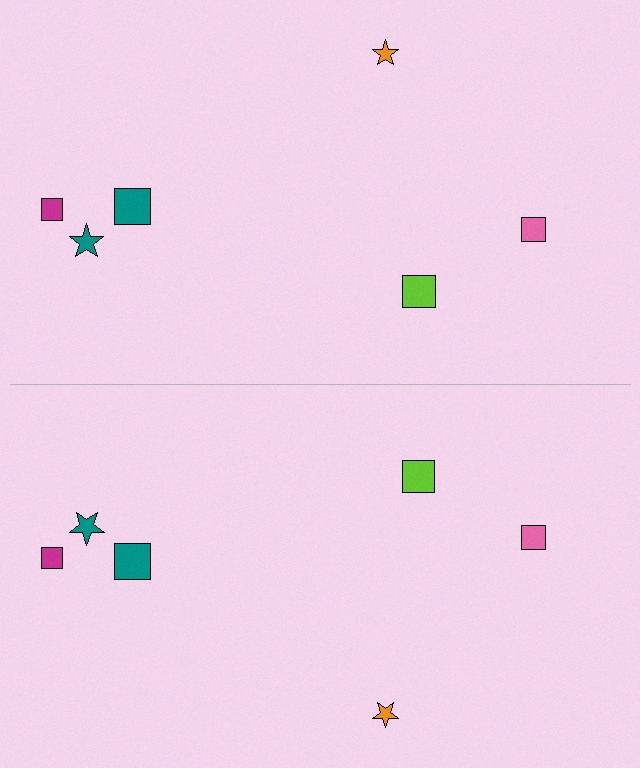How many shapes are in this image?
There are 12 shapes in this image.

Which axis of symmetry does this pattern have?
The pattern has a horizontal axis of symmetry running through the center of the image.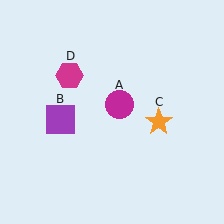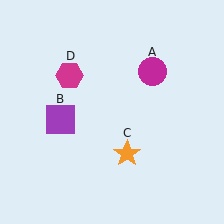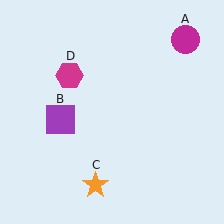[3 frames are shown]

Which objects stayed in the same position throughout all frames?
Purple square (object B) and magenta hexagon (object D) remained stationary.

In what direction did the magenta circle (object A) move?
The magenta circle (object A) moved up and to the right.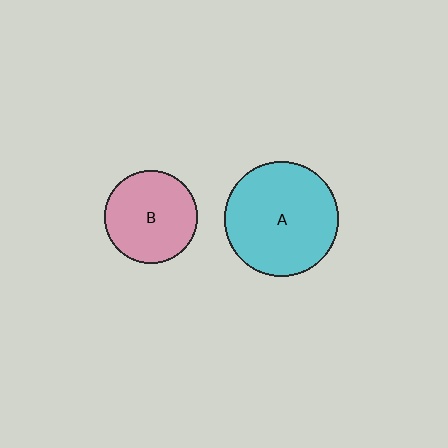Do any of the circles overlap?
No, none of the circles overlap.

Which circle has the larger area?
Circle A (cyan).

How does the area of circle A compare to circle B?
Approximately 1.5 times.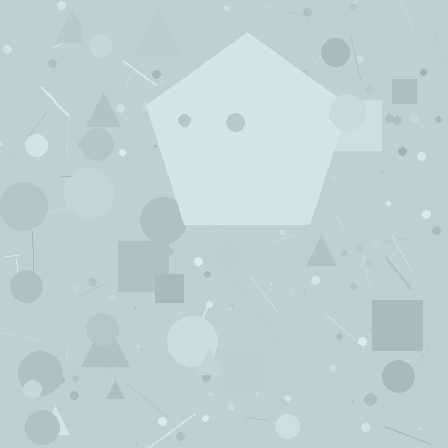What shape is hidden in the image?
A pentagon is hidden in the image.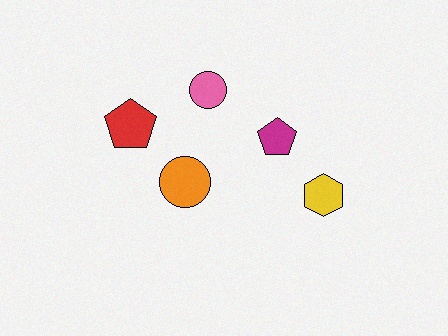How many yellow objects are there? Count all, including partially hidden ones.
There is 1 yellow object.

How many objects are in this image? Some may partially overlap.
There are 5 objects.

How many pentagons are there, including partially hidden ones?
There are 2 pentagons.